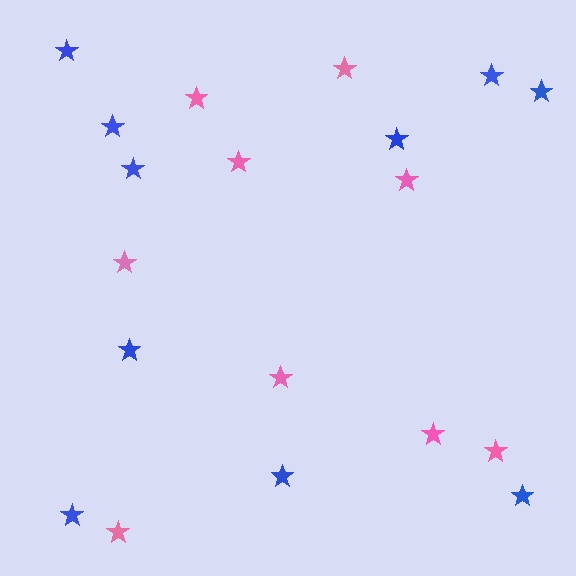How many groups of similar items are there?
There are 2 groups: one group of blue stars (10) and one group of pink stars (9).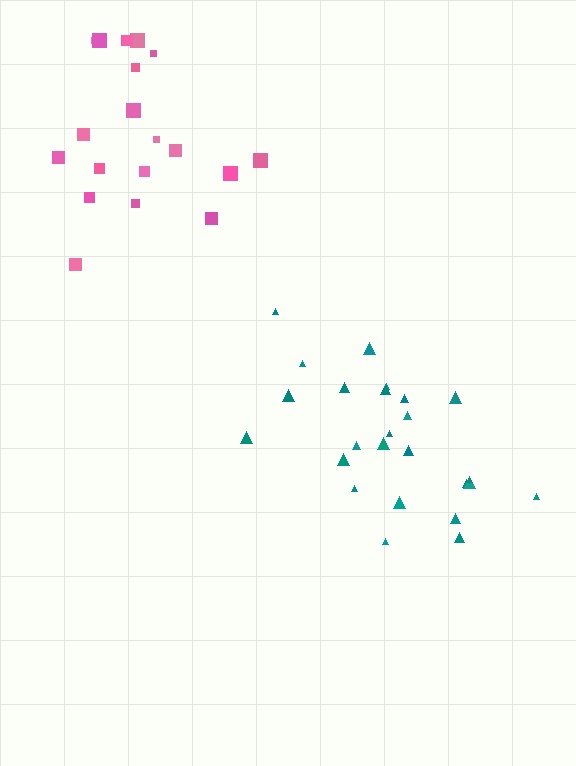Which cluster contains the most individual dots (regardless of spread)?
Teal (25).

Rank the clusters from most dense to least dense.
teal, pink.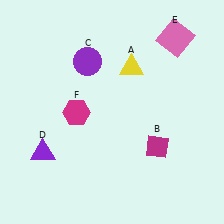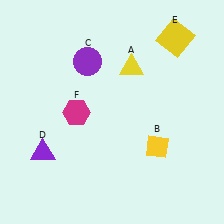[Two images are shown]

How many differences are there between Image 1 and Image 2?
There are 2 differences between the two images.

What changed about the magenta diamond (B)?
In Image 1, B is magenta. In Image 2, it changed to yellow.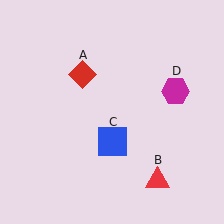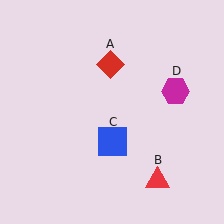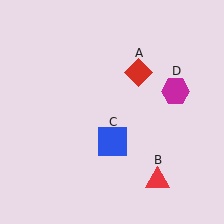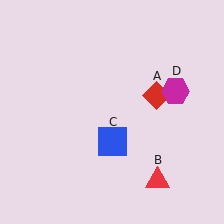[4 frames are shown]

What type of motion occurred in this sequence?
The red diamond (object A) rotated clockwise around the center of the scene.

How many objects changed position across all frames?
1 object changed position: red diamond (object A).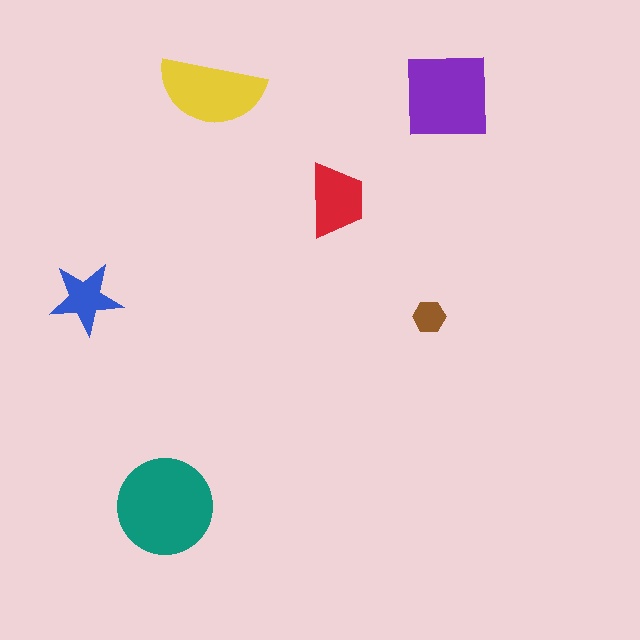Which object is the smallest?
The brown hexagon.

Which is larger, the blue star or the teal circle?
The teal circle.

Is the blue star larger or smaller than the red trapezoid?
Smaller.